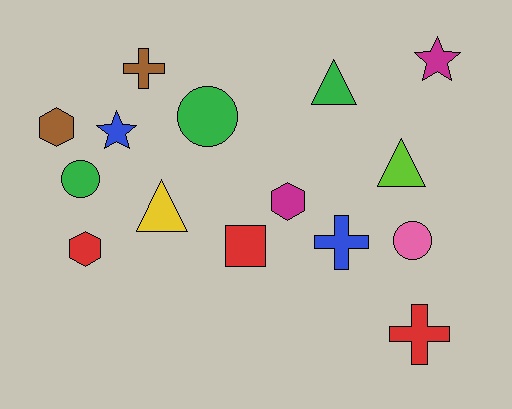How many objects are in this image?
There are 15 objects.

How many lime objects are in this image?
There is 1 lime object.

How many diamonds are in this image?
There are no diamonds.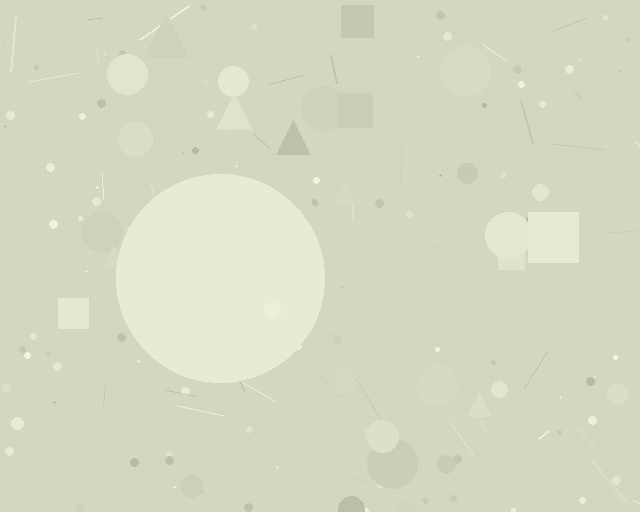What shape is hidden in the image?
A circle is hidden in the image.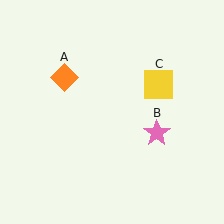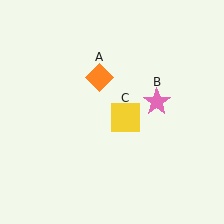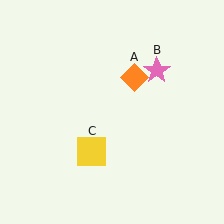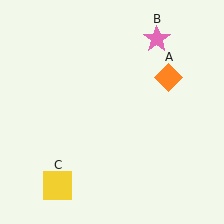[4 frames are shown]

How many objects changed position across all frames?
3 objects changed position: orange diamond (object A), pink star (object B), yellow square (object C).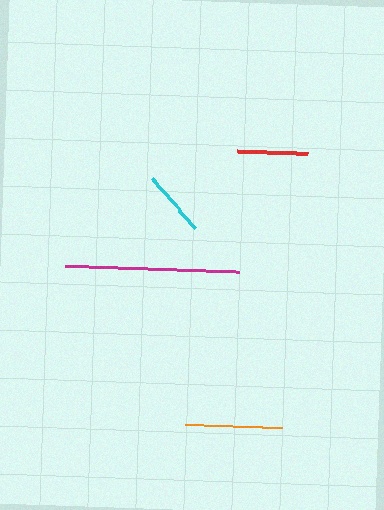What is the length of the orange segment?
The orange segment is approximately 97 pixels long.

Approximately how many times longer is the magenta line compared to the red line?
The magenta line is approximately 2.5 times the length of the red line.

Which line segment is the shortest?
The cyan line is the shortest at approximately 67 pixels.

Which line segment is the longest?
The magenta line is the longest at approximately 175 pixels.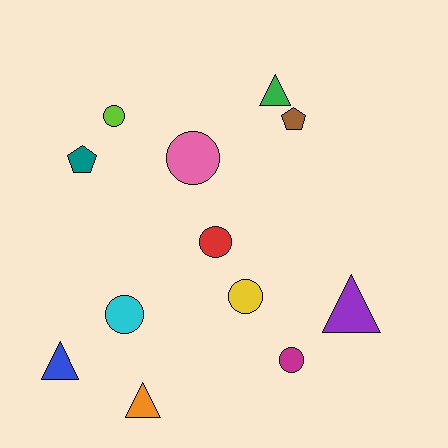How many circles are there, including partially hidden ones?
There are 6 circles.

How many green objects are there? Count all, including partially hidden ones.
There is 1 green object.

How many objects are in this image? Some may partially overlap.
There are 12 objects.